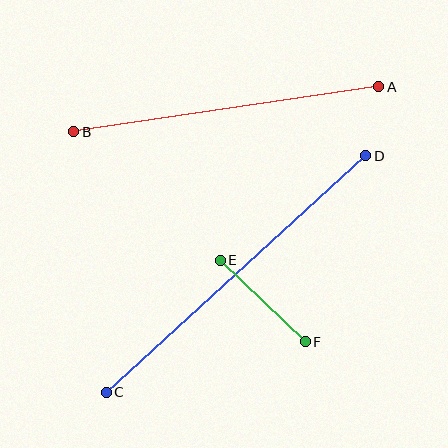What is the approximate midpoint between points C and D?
The midpoint is at approximately (236, 274) pixels.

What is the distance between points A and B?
The distance is approximately 308 pixels.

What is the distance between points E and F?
The distance is approximately 118 pixels.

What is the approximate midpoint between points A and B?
The midpoint is at approximately (226, 109) pixels.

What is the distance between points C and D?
The distance is approximately 351 pixels.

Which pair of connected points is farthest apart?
Points C and D are farthest apart.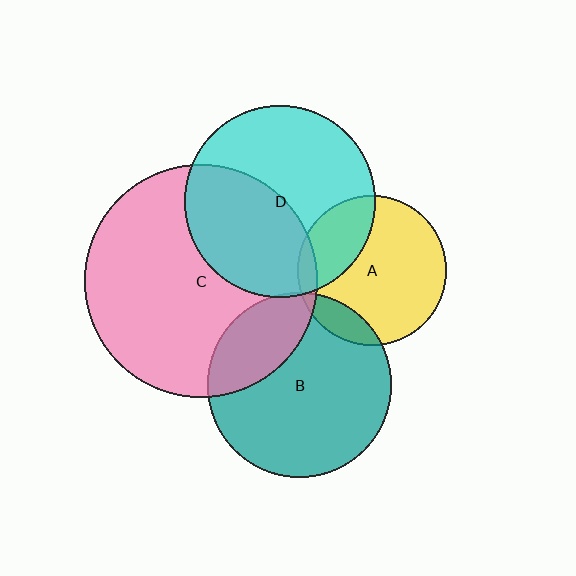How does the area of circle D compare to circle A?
Approximately 1.7 times.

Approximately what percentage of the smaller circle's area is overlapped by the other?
Approximately 45%.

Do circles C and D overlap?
Yes.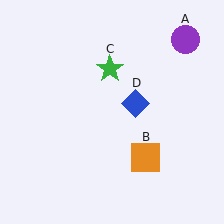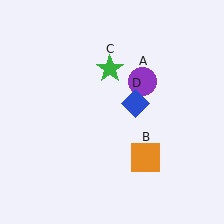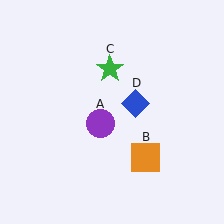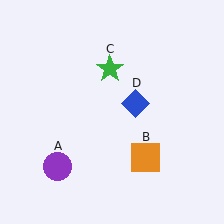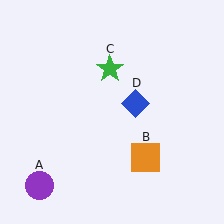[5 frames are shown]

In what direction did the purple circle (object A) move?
The purple circle (object A) moved down and to the left.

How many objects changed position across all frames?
1 object changed position: purple circle (object A).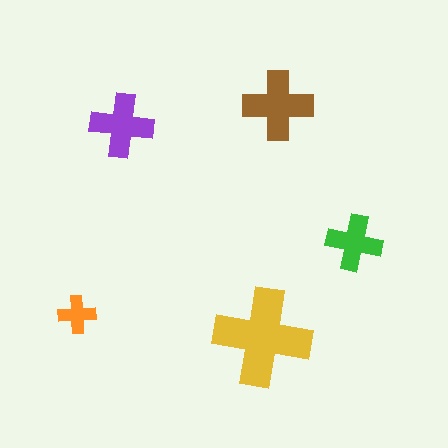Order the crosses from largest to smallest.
the yellow one, the brown one, the purple one, the green one, the orange one.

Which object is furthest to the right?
The green cross is rightmost.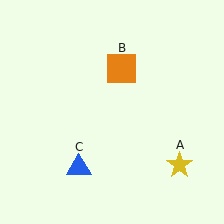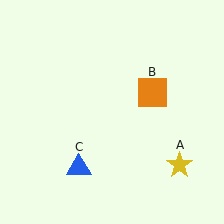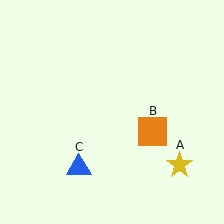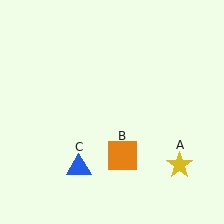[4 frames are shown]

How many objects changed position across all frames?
1 object changed position: orange square (object B).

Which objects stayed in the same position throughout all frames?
Yellow star (object A) and blue triangle (object C) remained stationary.